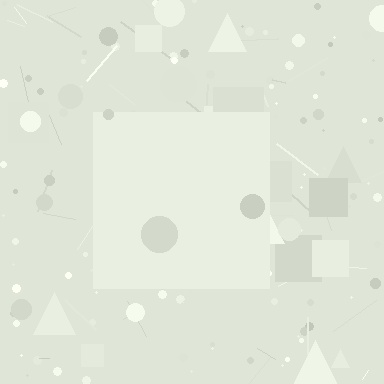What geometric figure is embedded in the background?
A square is embedded in the background.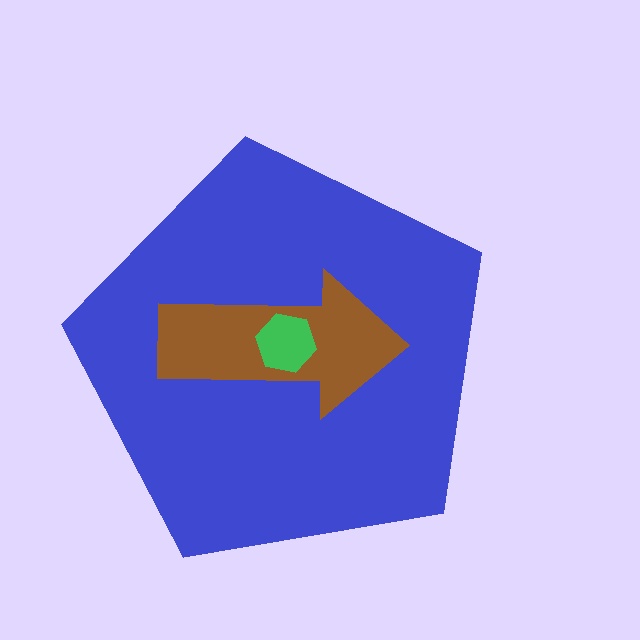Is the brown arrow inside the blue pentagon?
Yes.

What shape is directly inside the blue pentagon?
The brown arrow.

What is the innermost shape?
The green hexagon.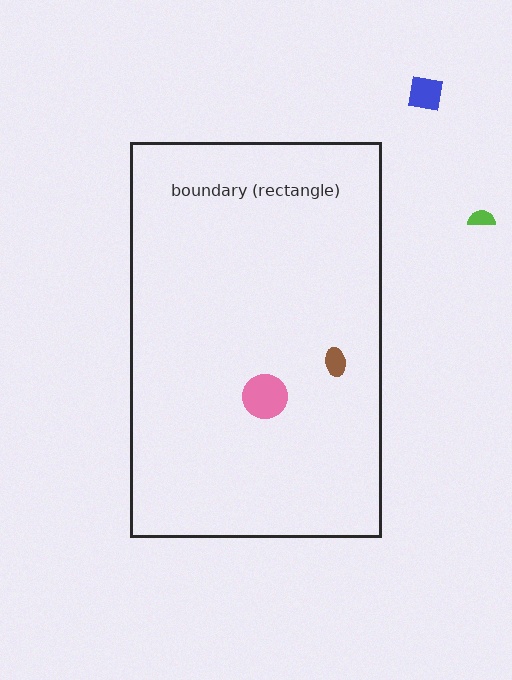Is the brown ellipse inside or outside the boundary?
Inside.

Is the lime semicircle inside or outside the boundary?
Outside.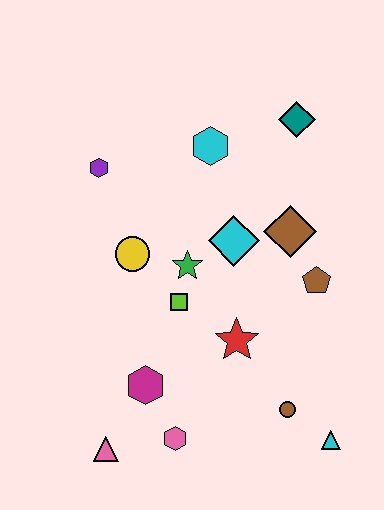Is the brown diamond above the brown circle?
Yes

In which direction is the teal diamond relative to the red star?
The teal diamond is above the red star.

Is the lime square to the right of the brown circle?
No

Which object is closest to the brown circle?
The cyan triangle is closest to the brown circle.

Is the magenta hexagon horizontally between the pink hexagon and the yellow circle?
Yes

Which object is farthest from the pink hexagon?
The teal diamond is farthest from the pink hexagon.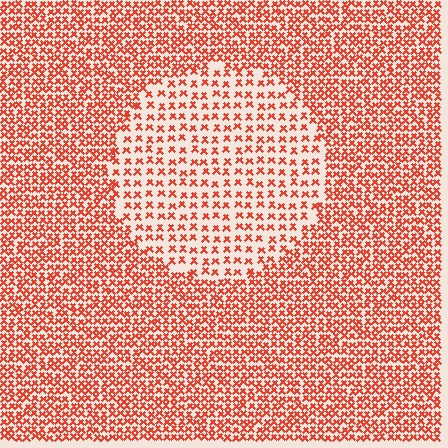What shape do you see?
I see a circle.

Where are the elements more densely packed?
The elements are more densely packed outside the circle boundary.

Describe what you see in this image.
The image contains small red elements arranged at two different densities. A circle-shaped region is visible where the elements are less densely packed than the surrounding area.